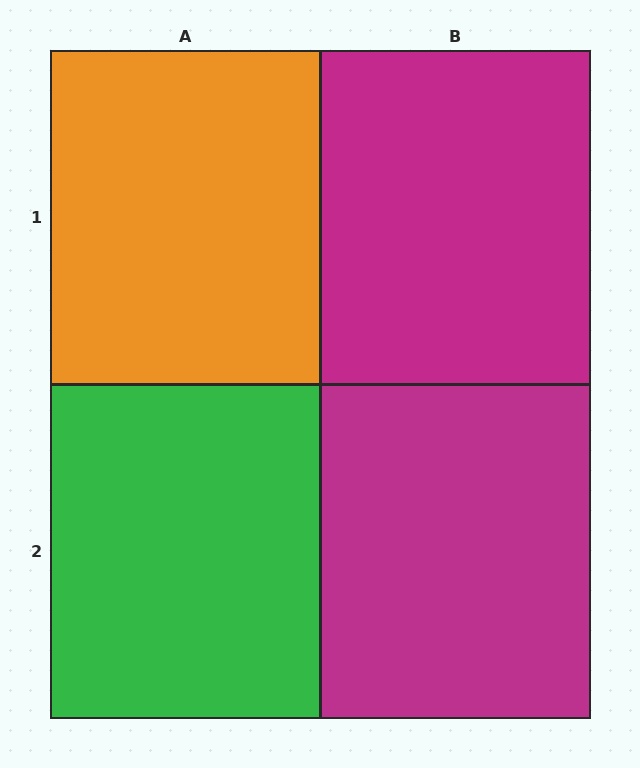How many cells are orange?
1 cell is orange.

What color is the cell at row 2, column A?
Green.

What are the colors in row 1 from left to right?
Orange, magenta.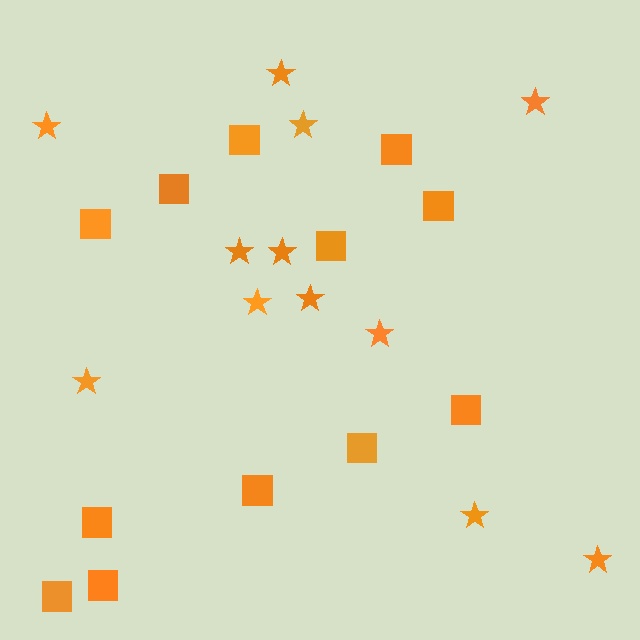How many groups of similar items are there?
There are 2 groups: one group of squares (12) and one group of stars (12).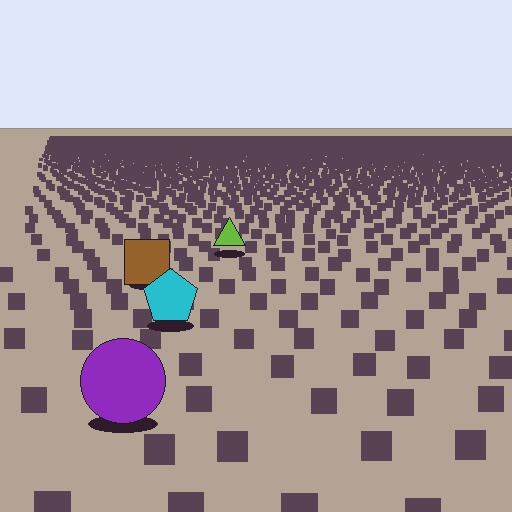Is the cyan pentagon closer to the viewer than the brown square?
Yes. The cyan pentagon is closer — you can tell from the texture gradient: the ground texture is coarser near it.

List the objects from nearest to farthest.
From nearest to farthest: the purple circle, the cyan pentagon, the brown square, the lime triangle.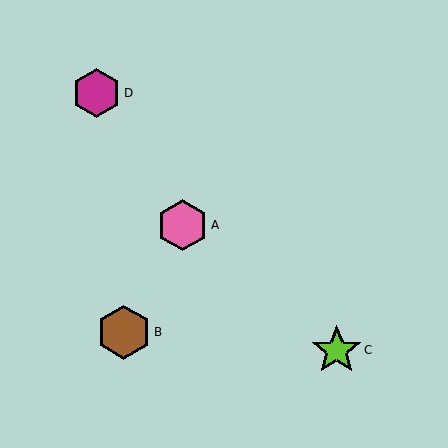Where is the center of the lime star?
The center of the lime star is at (337, 350).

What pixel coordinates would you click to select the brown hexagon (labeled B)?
Click at (124, 332) to select the brown hexagon B.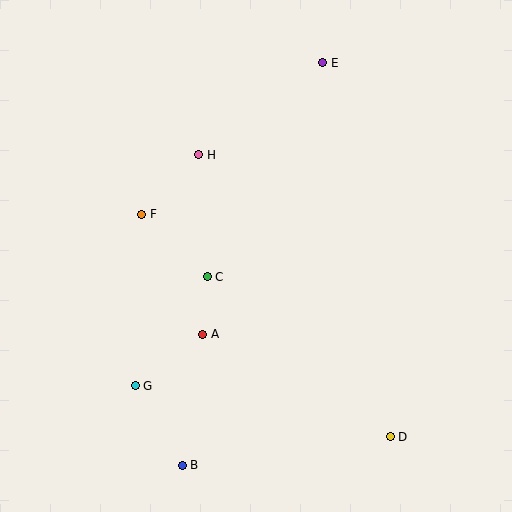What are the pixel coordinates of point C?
Point C is at (207, 277).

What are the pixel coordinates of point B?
Point B is at (182, 465).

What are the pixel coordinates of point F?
Point F is at (142, 214).